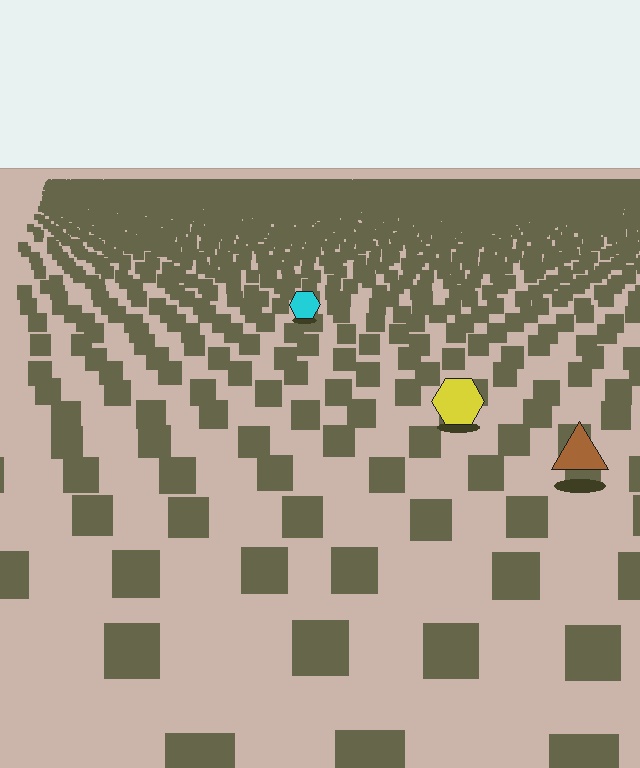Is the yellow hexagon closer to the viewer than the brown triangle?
No. The brown triangle is closer — you can tell from the texture gradient: the ground texture is coarser near it.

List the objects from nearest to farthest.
From nearest to farthest: the brown triangle, the yellow hexagon, the cyan hexagon.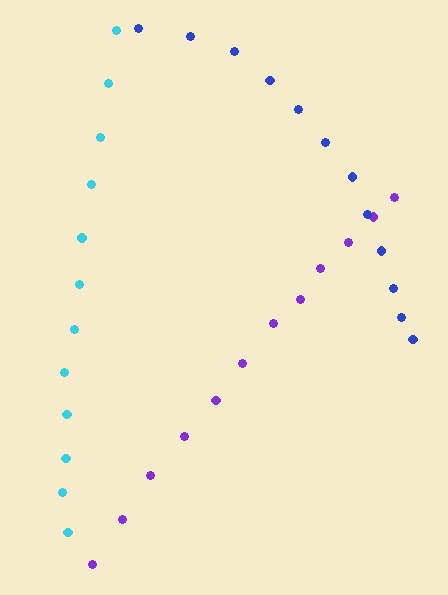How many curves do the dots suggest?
There are 3 distinct paths.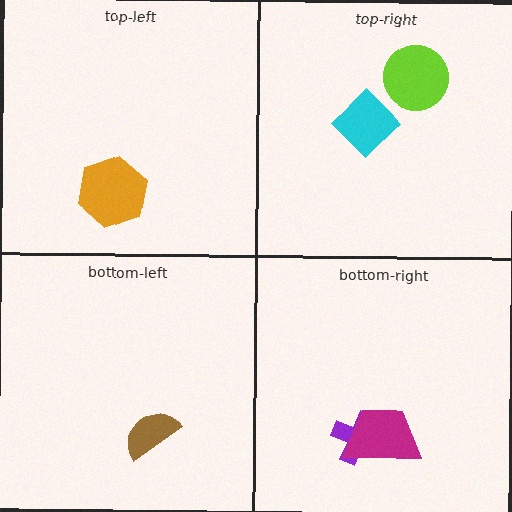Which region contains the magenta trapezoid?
The bottom-right region.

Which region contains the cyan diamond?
The top-right region.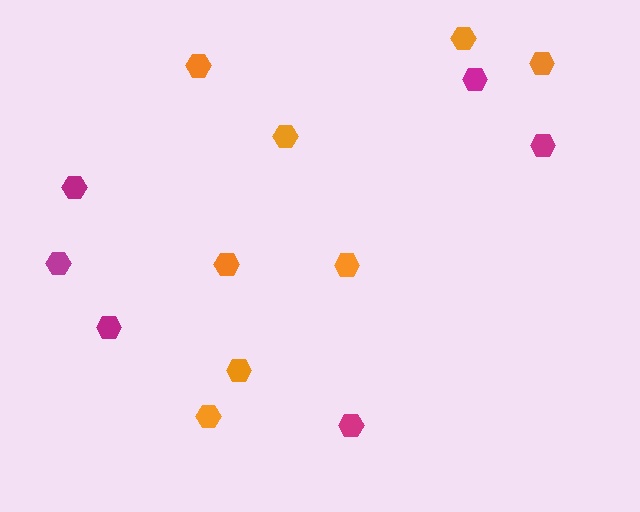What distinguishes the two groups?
There are 2 groups: one group of orange hexagons (8) and one group of magenta hexagons (6).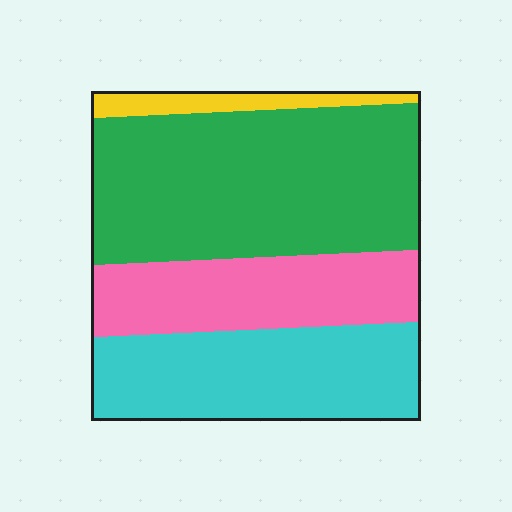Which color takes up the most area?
Green, at roughly 45%.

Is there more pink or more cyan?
Cyan.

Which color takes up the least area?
Yellow, at roughly 5%.